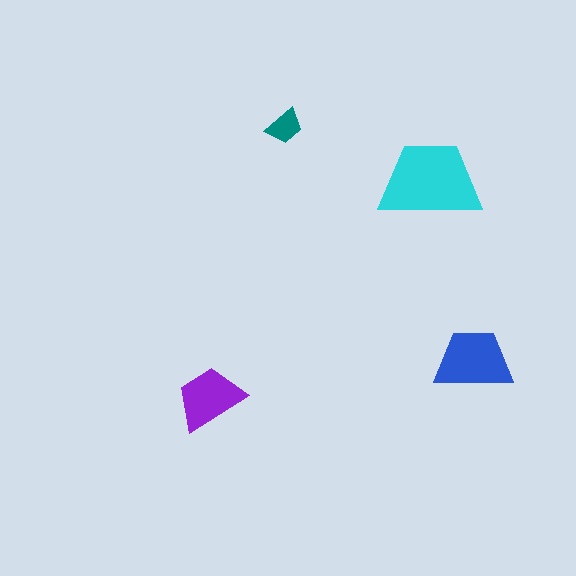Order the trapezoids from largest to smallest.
the cyan one, the blue one, the purple one, the teal one.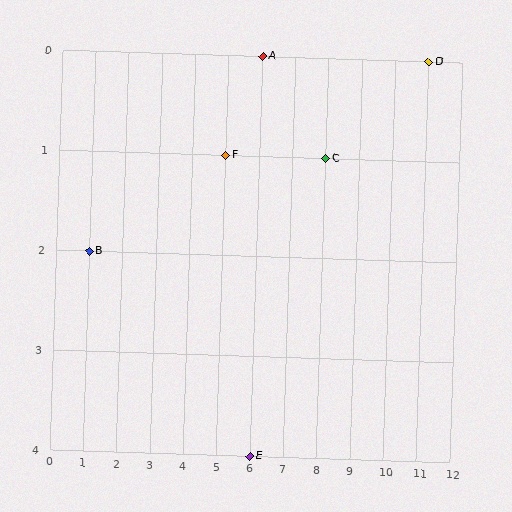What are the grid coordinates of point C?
Point C is at grid coordinates (8, 1).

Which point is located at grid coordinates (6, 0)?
Point A is at (6, 0).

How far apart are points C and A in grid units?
Points C and A are 2 columns and 1 row apart (about 2.2 grid units diagonally).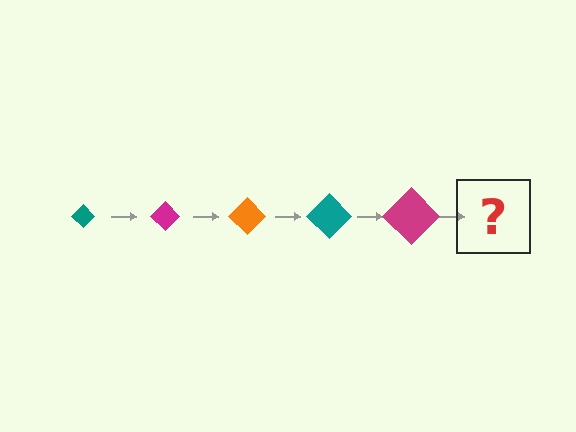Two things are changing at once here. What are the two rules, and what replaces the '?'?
The two rules are that the diamond grows larger each step and the color cycles through teal, magenta, and orange. The '?' should be an orange diamond, larger than the previous one.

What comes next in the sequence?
The next element should be an orange diamond, larger than the previous one.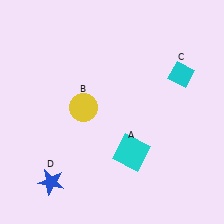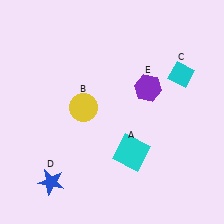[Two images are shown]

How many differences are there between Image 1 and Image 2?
There is 1 difference between the two images.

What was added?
A purple hexagon (E) was added in Image 2.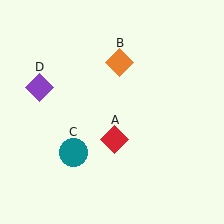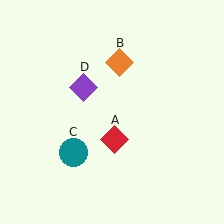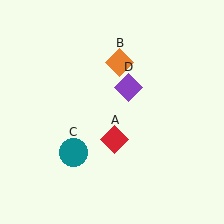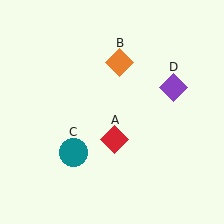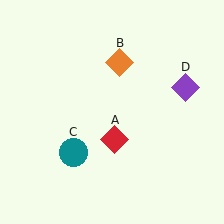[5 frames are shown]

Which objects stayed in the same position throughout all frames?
Red diamond (object A) and orange diamond (object B) and teal circle (object C) remained stationary.